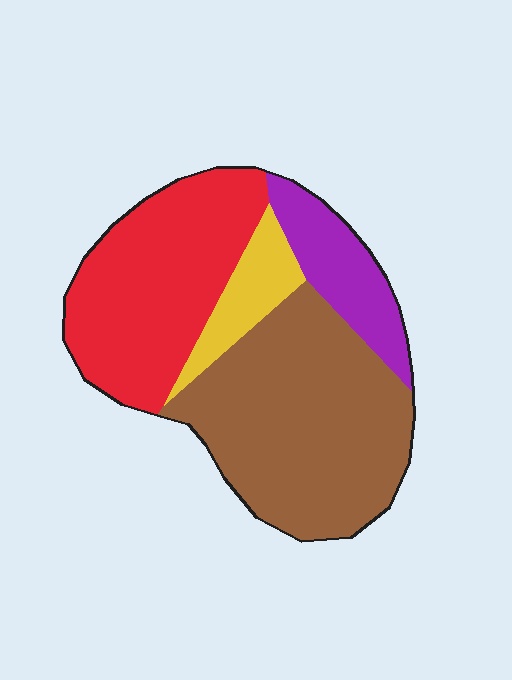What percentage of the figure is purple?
Purple covers around 15% of the figure.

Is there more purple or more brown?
Brown.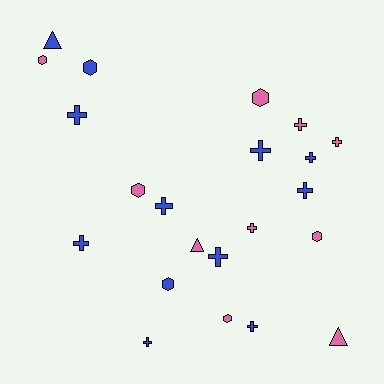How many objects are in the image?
There are 22 objects.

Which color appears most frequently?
Blue, with 12 objects.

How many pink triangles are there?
There are 2 pink triangles.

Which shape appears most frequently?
Cross, with 12 objects.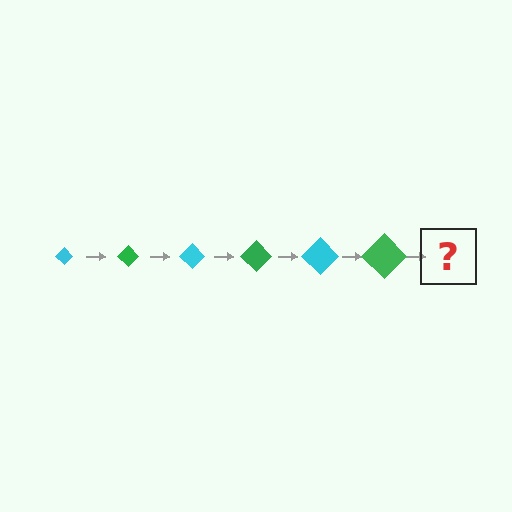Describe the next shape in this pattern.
It should be a cyan diamond, larger than the previous one.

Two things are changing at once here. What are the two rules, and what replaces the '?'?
The two rules are that the diamond grows larger each step and the color cycles through cyan and green. The '?' should be a cyan diamond, larger than the previous one.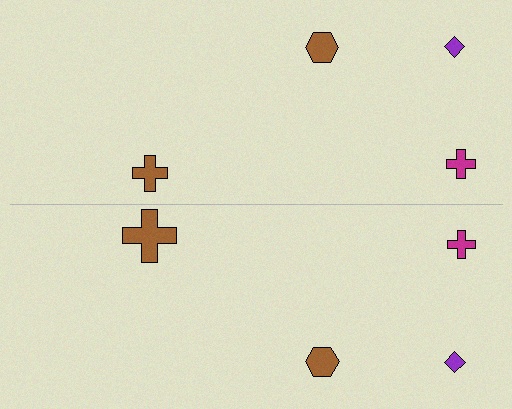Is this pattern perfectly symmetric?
No, the pattern is not perfectly symmetric. The brown cross on the bottom side has a different size than its mirror counterpart.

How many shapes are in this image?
There are 8 shapes in this image.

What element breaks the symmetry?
The brown cross on the bottom side has a different size than its mirror counterpart.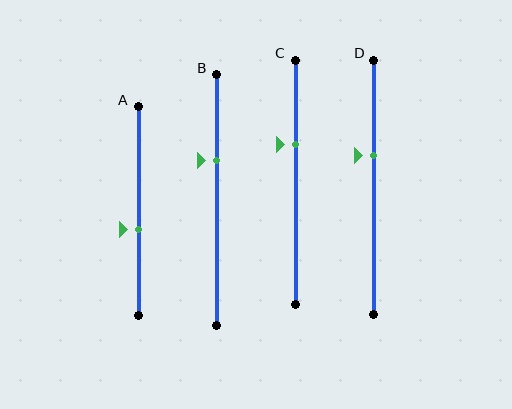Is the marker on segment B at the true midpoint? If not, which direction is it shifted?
No, the marker on segment B is shifted upward by about 16% of the segment length.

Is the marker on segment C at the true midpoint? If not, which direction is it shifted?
No, the marker on segment C is shifted upward by about 15% of the segment length.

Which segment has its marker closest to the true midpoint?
Segment A has its marker closest to the true midpoint.